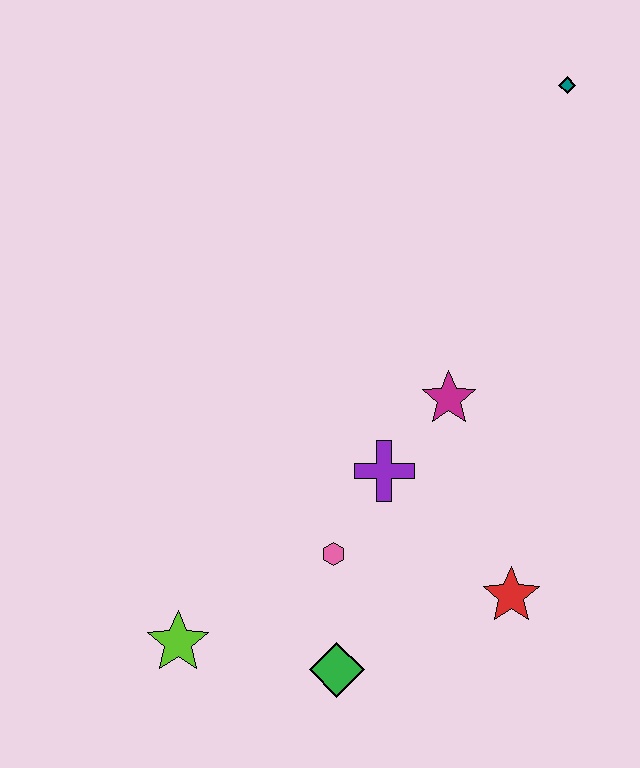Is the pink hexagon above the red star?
Yes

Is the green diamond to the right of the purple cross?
No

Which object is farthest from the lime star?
The teal diamond is farthest from the lime star.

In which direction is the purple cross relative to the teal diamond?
The purple cross is below the teal diamond.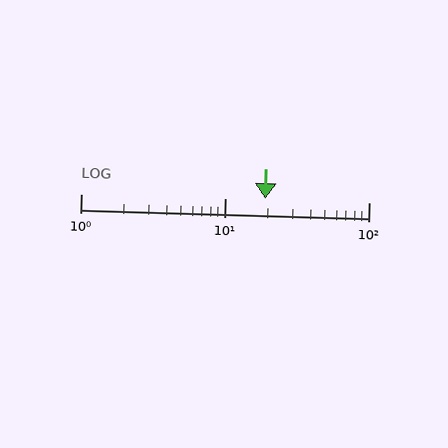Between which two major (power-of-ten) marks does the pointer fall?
The pointer is between 10 and 100.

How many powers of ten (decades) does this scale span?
The scale spans 2 decades, from 1 to 100.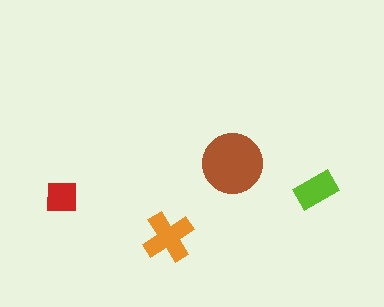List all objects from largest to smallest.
The brown circle, the orange cross, the lime rectangle, the red square.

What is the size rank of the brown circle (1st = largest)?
1st.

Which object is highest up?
The brown circle is topmost.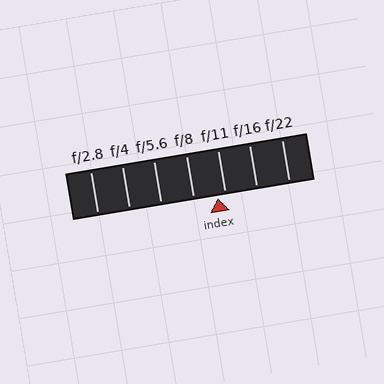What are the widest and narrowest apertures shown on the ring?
The widest aperture shown is f/2.8 and the narrowest is f/22.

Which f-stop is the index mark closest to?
The index mark is closest to f/11.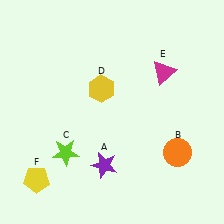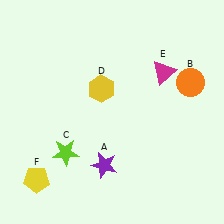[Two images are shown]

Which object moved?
The orange circle (B) moved up.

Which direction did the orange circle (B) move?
The orange circle (B) moved up.